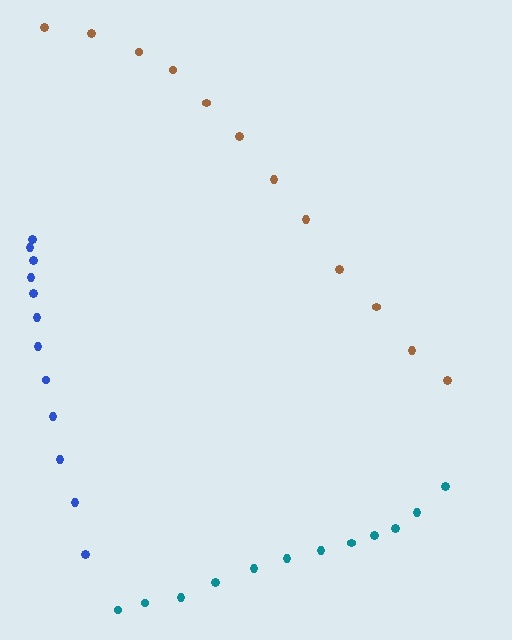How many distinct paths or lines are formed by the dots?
There are 3 distinct paths.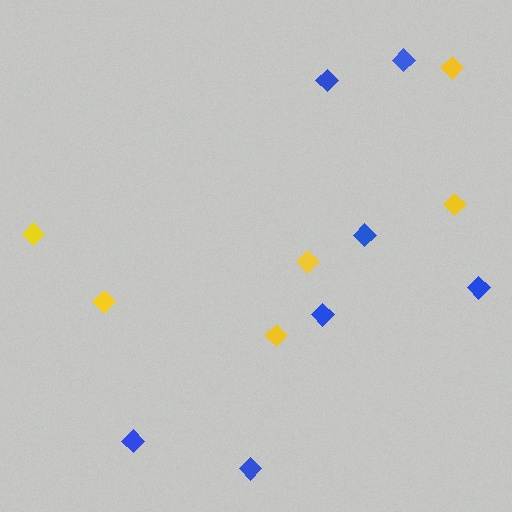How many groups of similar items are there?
There are 2 groups: one group of blue diamonds (7) and one group of yellow diamonds (6).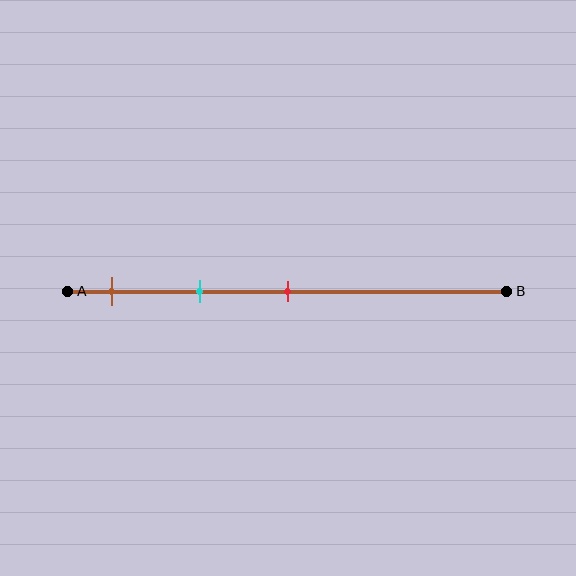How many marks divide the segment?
There are 3 marks dividing the segment.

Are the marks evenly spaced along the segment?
Yes, the marks are approximately evenly spaced.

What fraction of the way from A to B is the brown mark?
The brown mark is approximately 10% (0.1) of the way from A to B.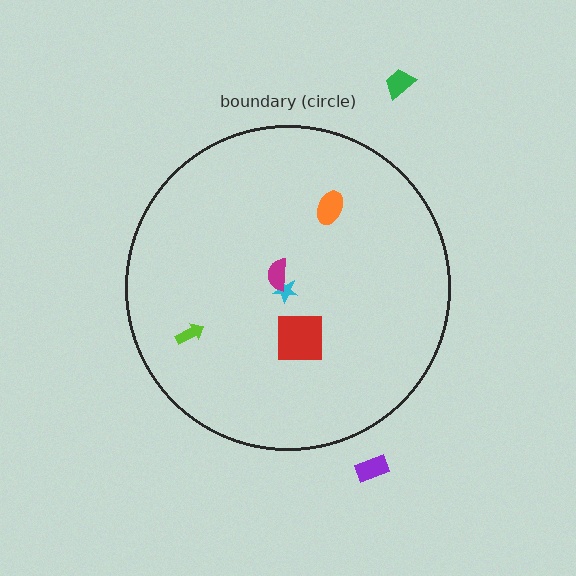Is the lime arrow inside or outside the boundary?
Inside.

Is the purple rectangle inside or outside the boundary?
Outside.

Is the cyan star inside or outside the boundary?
Inside.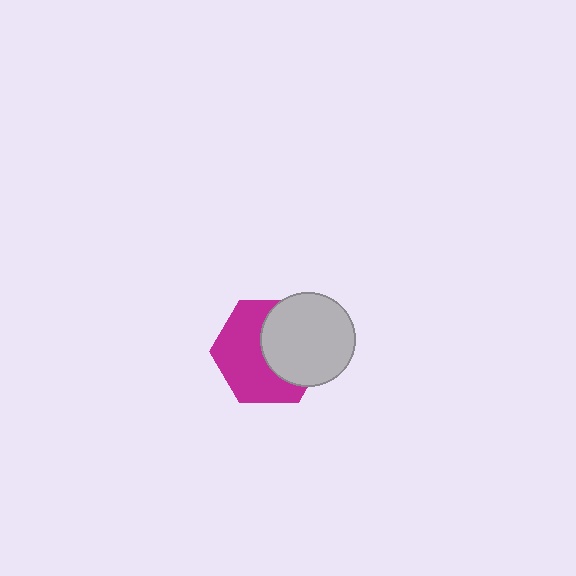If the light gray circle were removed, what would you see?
You would see the complete magenta hexagon.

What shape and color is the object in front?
The object in front is a light gray circle.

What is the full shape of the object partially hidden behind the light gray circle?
The partially hidden object is a magenta hexagon.